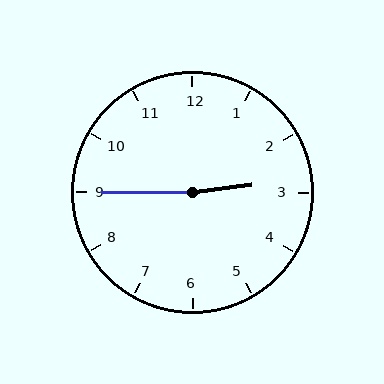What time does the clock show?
2:45.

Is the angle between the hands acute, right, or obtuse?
It is obtuse.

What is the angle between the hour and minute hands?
Approximately 172 degrees.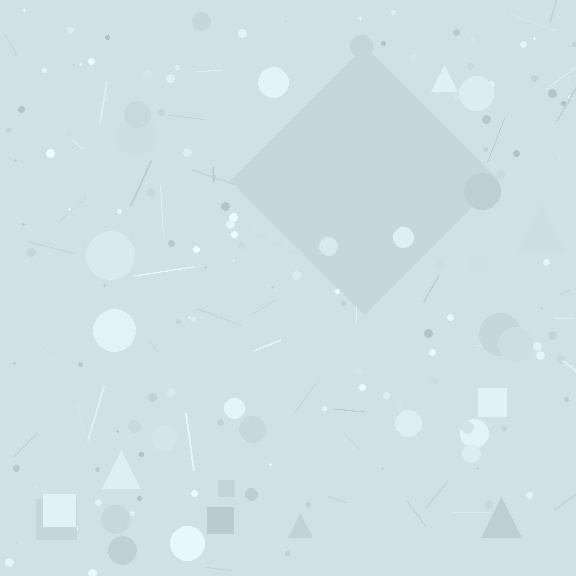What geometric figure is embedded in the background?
A diamond is embedded in the background.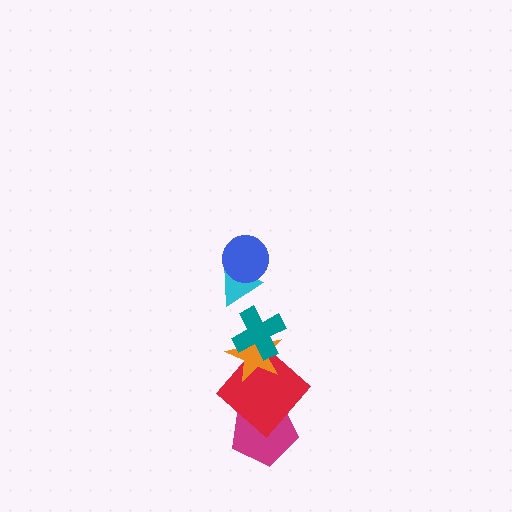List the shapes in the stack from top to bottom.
From top to bottom: the blue circle, the cyan triangle, the teal cross, the orange star, the red diamond, the magenta pentagon.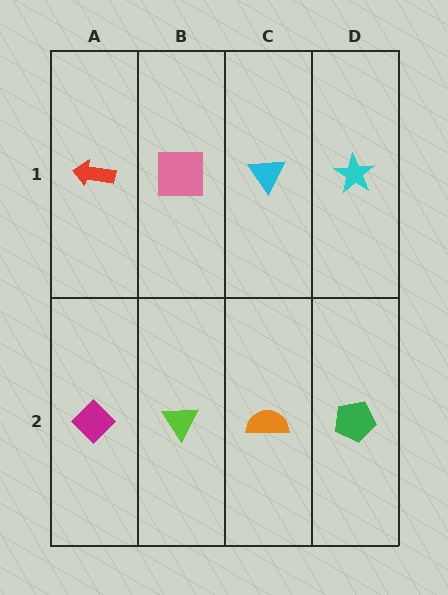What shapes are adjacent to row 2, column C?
A cyan triangle (row 1, column C), a lime triangle (row 2, column B), a green pentagon (row 2, column D).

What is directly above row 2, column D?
A cyan star.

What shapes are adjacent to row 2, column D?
A cyan star (row 1, column D), an orange semicircle (row 2, column C).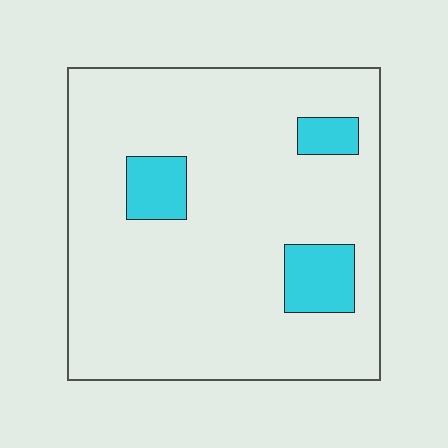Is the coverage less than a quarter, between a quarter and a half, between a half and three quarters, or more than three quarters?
Less than a quarter.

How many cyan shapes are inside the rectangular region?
3.